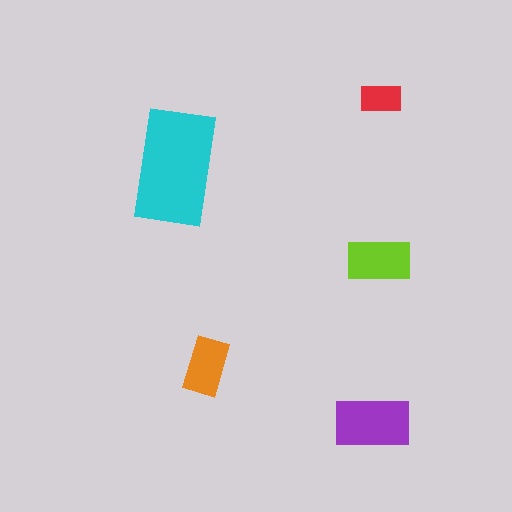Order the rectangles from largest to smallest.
the cyan one, the purple one, the lime one, the orange one, the red one.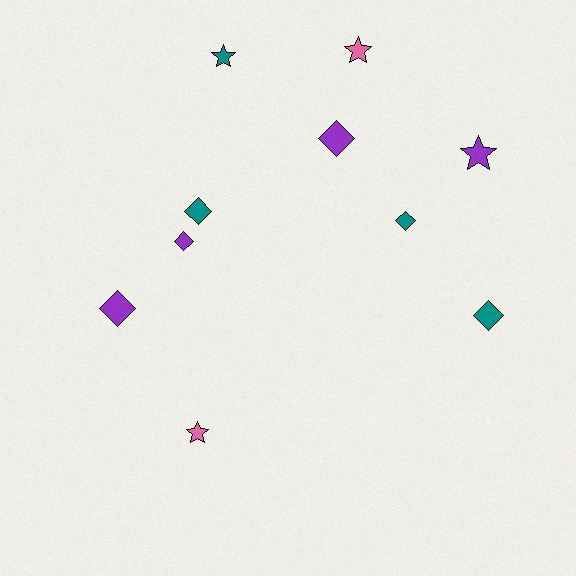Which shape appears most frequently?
Diamond, with 6 objects.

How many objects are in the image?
There are 10 objects.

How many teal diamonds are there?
There are 3 teal diamonds.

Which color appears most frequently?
Purple, with 4 objects.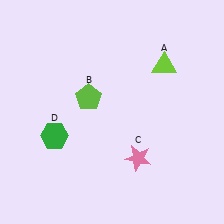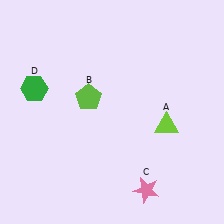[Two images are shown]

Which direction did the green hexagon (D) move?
The green hexagon (D) moved up.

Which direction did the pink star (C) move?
The pink star (C) moved down.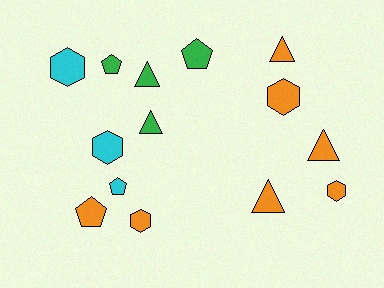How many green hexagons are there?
There are no green hexagons.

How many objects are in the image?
There are 14 objects.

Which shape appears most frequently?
Triangle, with 5 objects.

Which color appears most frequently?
Orange, with 7 objects.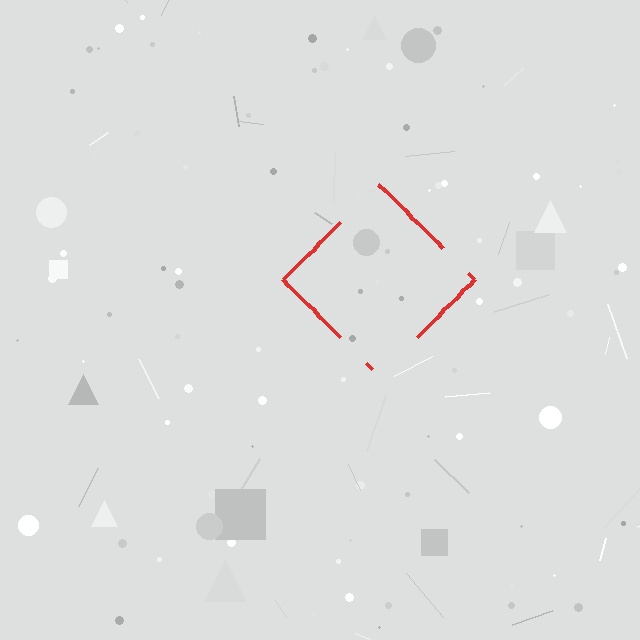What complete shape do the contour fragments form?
The contour fragments form a diamond.